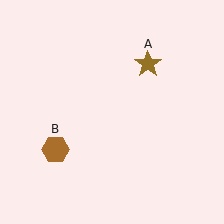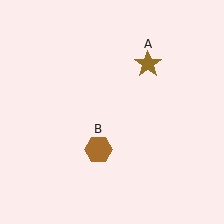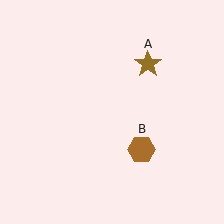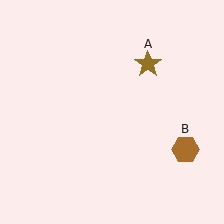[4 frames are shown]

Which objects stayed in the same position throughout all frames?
Brown star (object A) remained stationary.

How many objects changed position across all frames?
1 object changed position: brown hexagon (object B).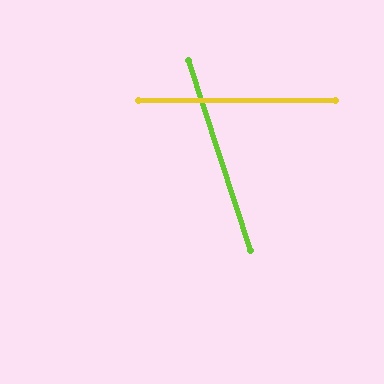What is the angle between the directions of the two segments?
Approximately 72 degrees.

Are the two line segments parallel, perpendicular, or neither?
Neither parallel nor perpendicular — they differ by about 72°.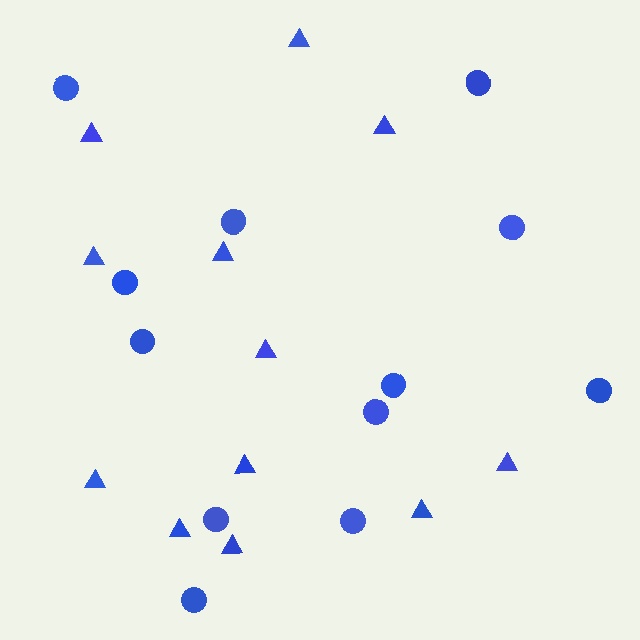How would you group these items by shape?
There are 2 groups: one group of circles (12) and one group of triangles (12).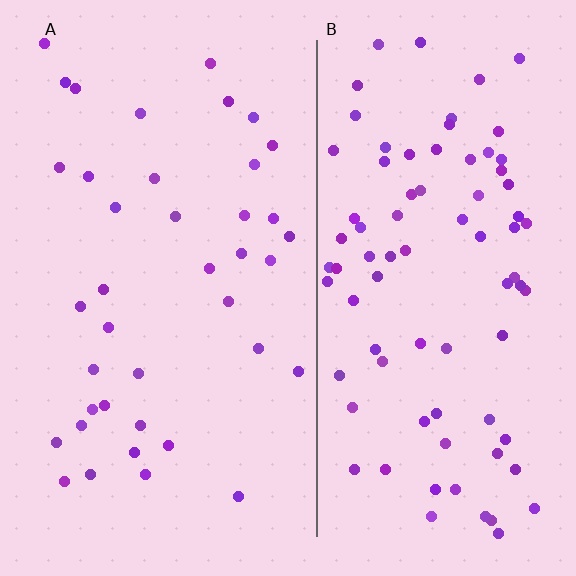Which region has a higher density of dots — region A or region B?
B (the right).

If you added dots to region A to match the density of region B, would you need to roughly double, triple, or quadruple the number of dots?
Approximately double.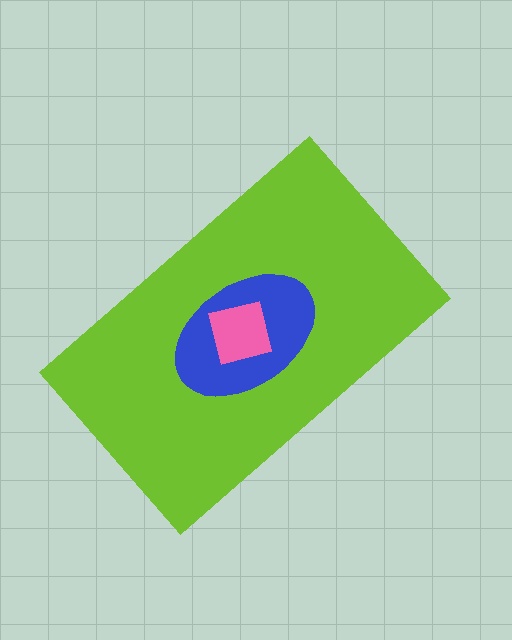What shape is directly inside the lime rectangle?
The blue ellipse.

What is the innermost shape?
The pink square.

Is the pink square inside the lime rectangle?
Yes.